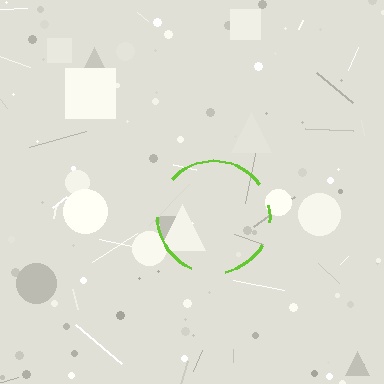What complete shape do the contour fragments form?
The contour fragments form a circle.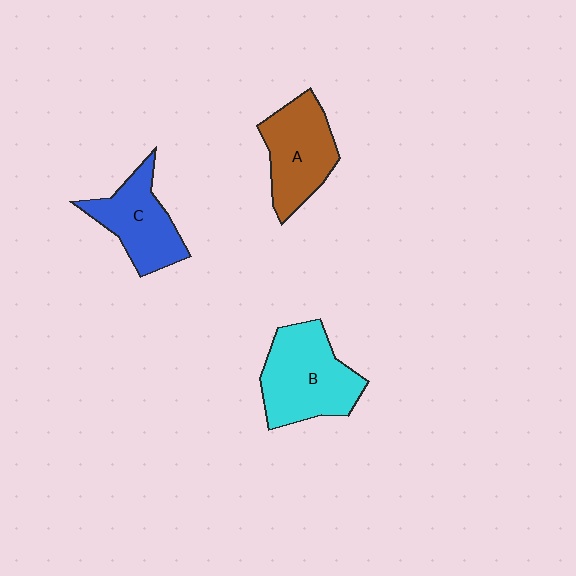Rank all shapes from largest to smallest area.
From largest to smallest: B (cyan), A (brown), C (blue).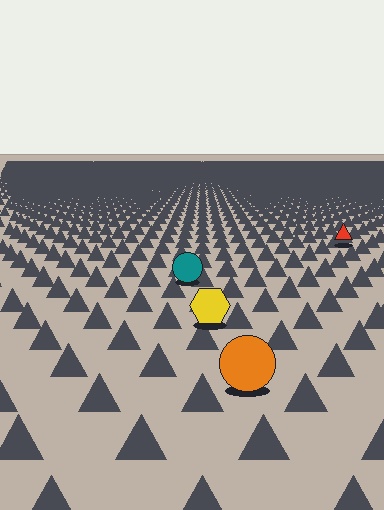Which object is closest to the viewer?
The orange circle is closest. The texture marks near it are larger and more spread out.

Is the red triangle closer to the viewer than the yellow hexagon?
No. The yellow hexagon is closer — you can tell from the texture gradient: the ground texture is coarser near it.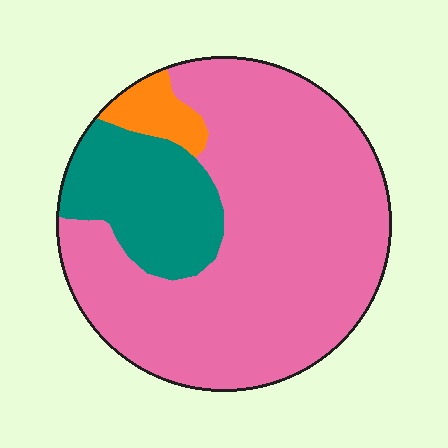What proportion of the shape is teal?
Teal covers about 20% of the shape.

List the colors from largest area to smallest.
From largest to smallest: pink, teal, orange.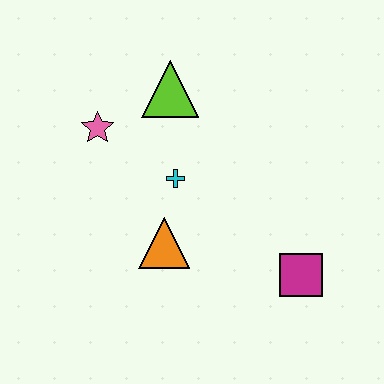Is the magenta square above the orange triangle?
No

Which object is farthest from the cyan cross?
The magenta square is farthest from the cyan cross.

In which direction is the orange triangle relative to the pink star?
The orange triangle is below the pink star.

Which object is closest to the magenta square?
The orange triangle is closest to the magenta square.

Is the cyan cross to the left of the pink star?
No